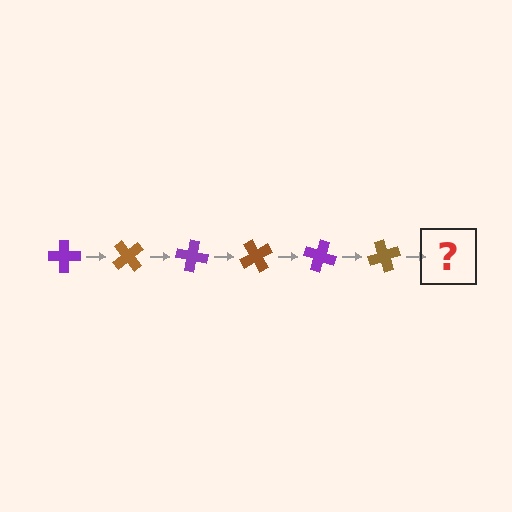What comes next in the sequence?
The next element should be a purple cross, rotated 300 degrees from the start.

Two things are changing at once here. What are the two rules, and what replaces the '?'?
The two rules are that it rotates 50 degrees each step and the color cycles through purple and brown. The '?' should be a purple cross, rotated 300 degrees from the start.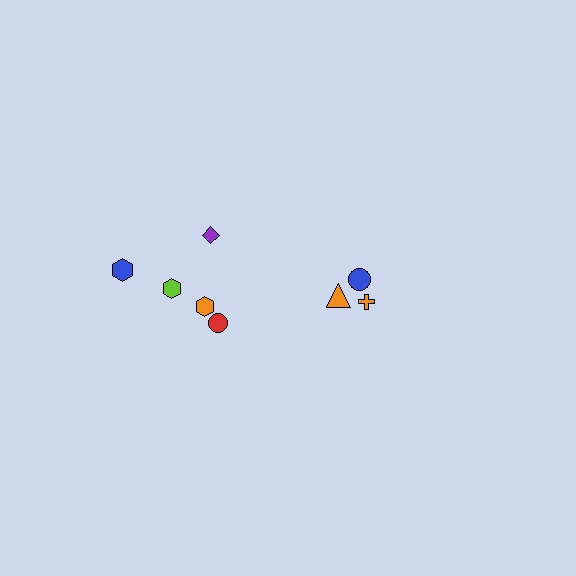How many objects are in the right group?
There are 3 objects.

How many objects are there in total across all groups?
There are 8 objects.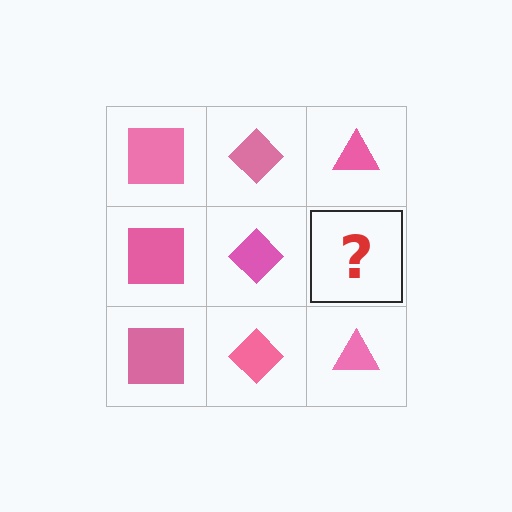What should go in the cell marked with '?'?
The missing cell should contain a pink triangle.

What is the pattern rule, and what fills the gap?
The rule is that each column has a consistent shape. The gap should be filled with a pink triangle.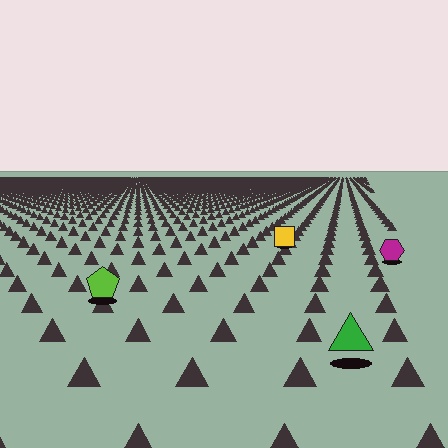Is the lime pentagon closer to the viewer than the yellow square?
Yes. The lime pentagon is closer — you can tell from the texture gradient: the ground texture is coarser near it.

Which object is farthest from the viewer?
The yellow square is farthest from the viewer. It appears smaller and the ground texture around it is denser.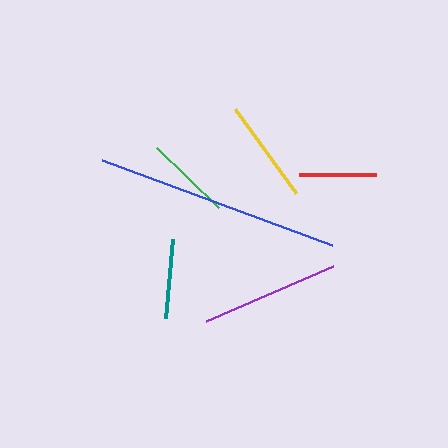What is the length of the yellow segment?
The yellow segment is approximately 104 pixels long.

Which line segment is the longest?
The blue line is the longest at approximately 246 pixels.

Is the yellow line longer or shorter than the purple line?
The purple line is longer than the yellow line.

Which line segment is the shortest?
The red line is the shortest at approximately 78 pixels.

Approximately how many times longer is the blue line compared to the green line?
The blue line is approximately 2.9 times the length of the green line.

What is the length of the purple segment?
The purple segment is approximately 138 pixels long.